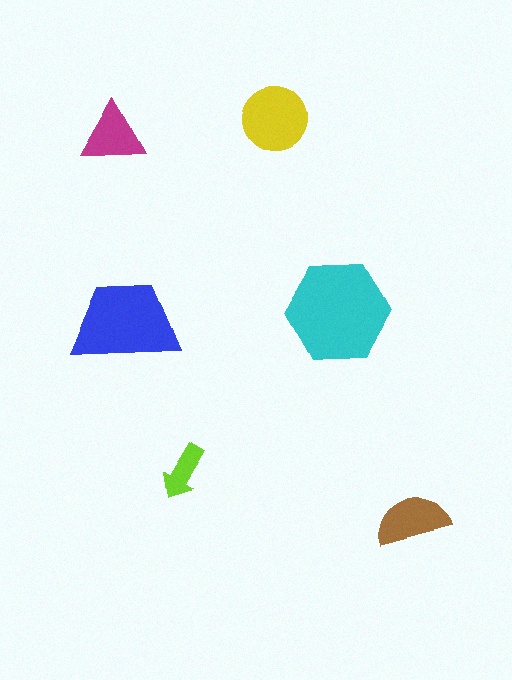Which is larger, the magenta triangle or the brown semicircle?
The brown semicircle.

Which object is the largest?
The cyan hexagon.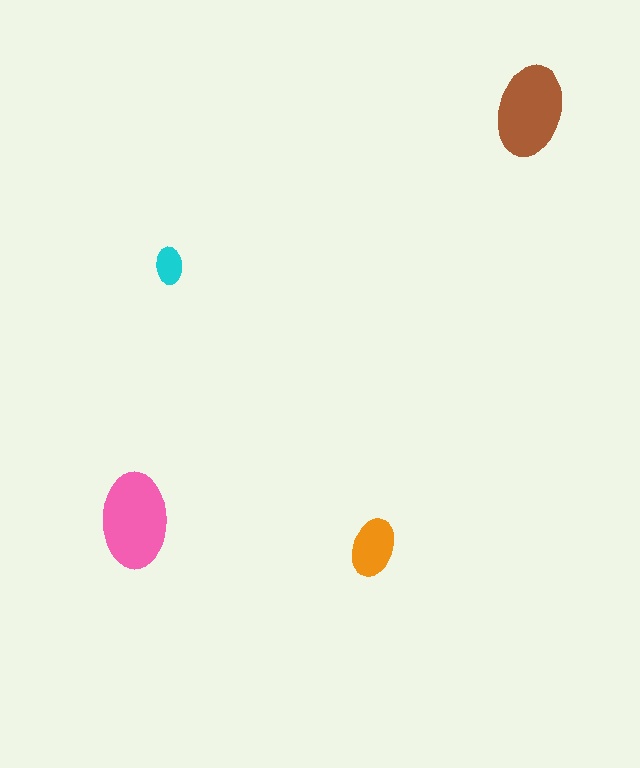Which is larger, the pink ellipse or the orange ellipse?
The pink one.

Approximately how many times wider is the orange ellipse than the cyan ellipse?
About 1.5 times wider.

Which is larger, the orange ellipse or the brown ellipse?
The brown one.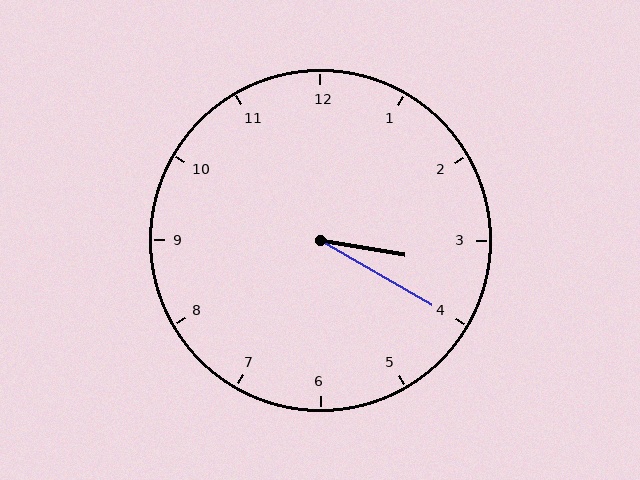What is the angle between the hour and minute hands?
Approximately 20 degrees.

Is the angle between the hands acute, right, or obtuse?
It is acute.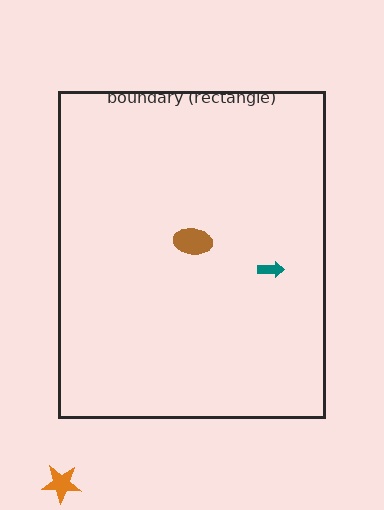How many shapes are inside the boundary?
2 inside, 1 outside.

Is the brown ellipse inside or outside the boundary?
Inside.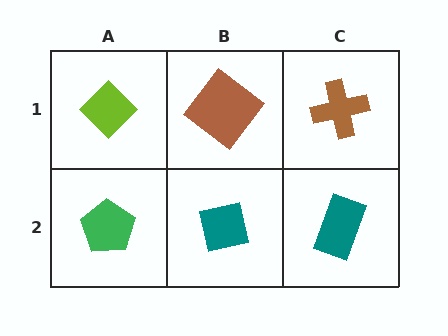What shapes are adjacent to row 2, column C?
A brown cross (row 1, column C), a teal square (row 2, column B).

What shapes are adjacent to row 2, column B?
A brown diamond (row 1, column B), a green pentagon (row 2, column A), a teal rectangle (row 2, column C).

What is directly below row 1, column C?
A teal rectangle.